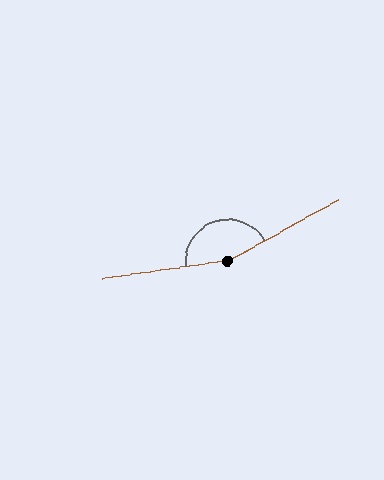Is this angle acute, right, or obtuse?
It is obtuse.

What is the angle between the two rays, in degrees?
Approximately 159 degrees.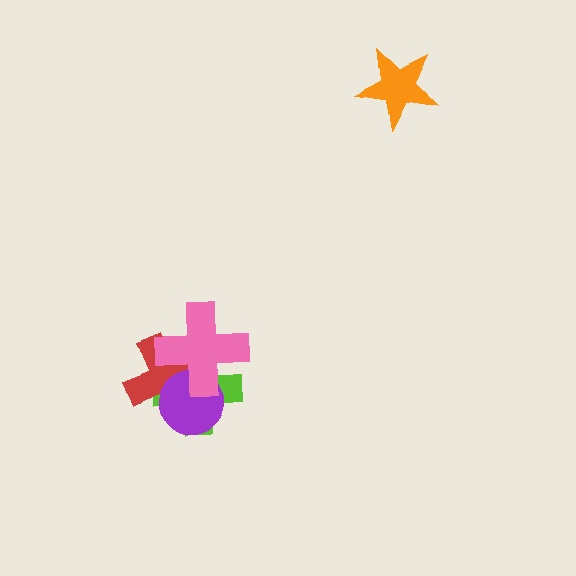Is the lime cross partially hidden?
Yes, it is partially covered by another shape.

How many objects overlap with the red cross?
3 objects overlap with the red cross.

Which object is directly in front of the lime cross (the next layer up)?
The red cross is directly in front of the lime cross.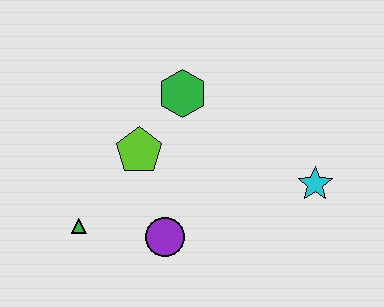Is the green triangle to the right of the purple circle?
No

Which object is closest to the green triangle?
The purple circle is closest to the green triangle.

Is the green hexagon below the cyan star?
No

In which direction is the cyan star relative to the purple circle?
The cyan star is to the right of the purple circle.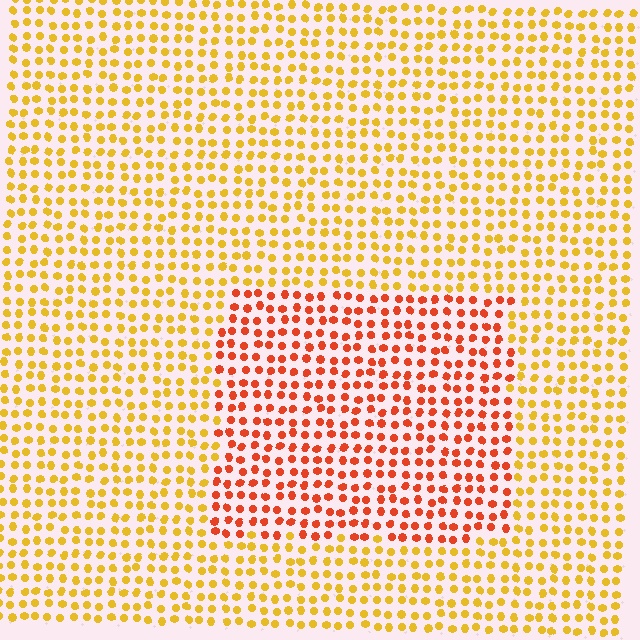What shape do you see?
I see a rectangle.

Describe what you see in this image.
The image is filled with small yellow elements in a uniform arrangement. A rectangle-shaped region is visible where the elements are tinted to a slightly different hue, forming a subtle color boundary.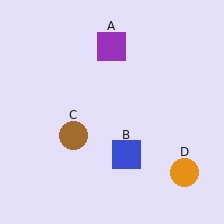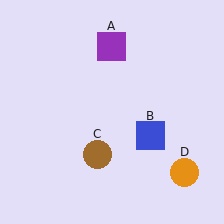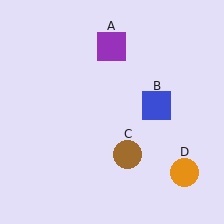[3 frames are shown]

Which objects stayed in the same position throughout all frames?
Purple square (object A) and orange circle (object D) remained stationary.